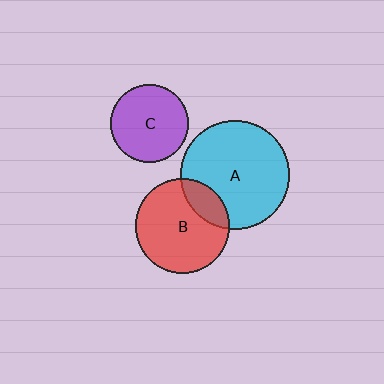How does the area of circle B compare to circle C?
Approximately 1.5 times.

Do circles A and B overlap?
Yes.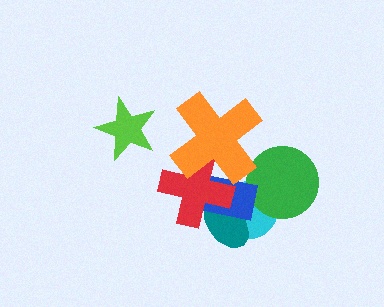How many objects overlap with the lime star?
0 objects overlap with the lime star.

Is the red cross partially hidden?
Yes, it is partially covered by another shape.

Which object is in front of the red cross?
The orange cross is in front of the red cross.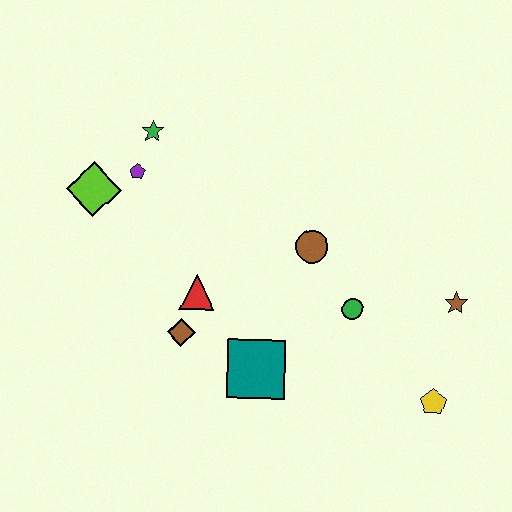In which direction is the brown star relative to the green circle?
The brown star is to the right of the green circle.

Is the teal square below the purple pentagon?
Yes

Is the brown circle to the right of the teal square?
Yes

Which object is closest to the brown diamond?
The red triangle is closest to the brown diamond.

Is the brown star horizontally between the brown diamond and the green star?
No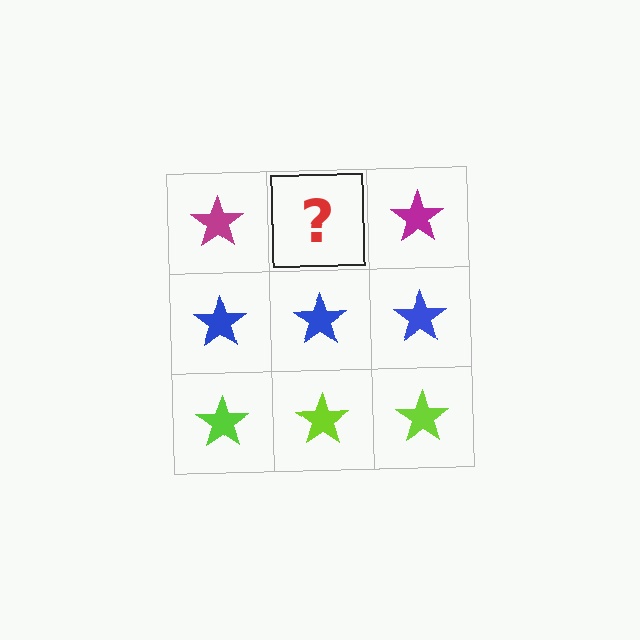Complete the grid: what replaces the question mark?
The question mark should be replaced with a magenta star.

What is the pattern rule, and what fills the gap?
The rule is that each row has a consistent color. The gap should be filled with a magenta star.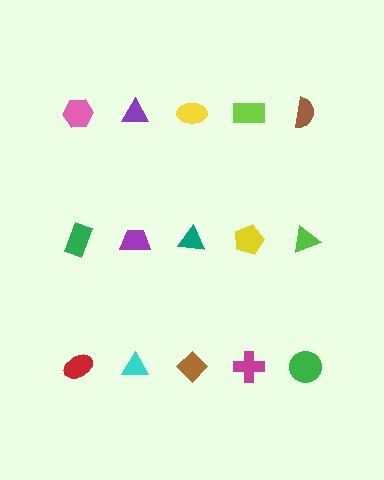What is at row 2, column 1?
A green rectangle.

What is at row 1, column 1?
A pink hexagon.